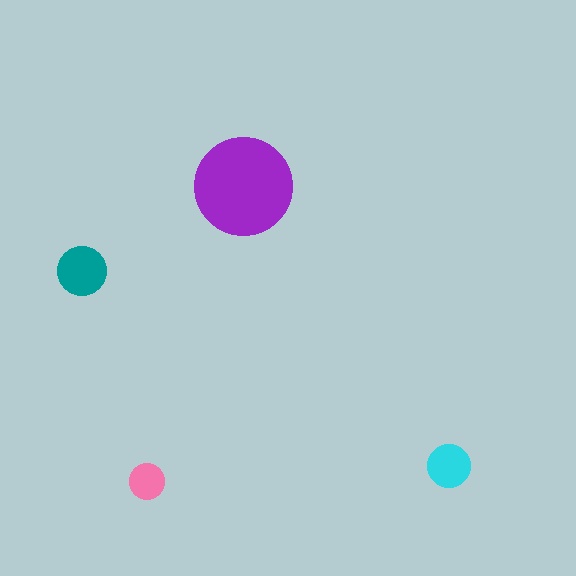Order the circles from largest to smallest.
the purple one, the teal one, the cyan one, the pink one.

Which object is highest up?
The purple circle is topmost.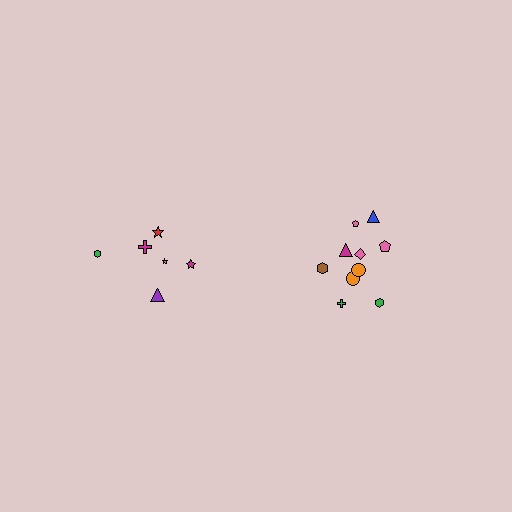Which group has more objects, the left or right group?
The right group.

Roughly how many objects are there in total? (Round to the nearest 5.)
Roughly 15 objects in total.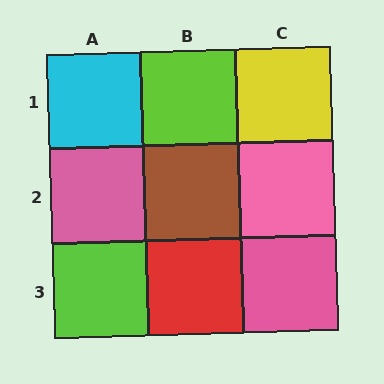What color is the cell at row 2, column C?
Pink.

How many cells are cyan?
1 cell is cyan.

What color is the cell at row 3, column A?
Lime.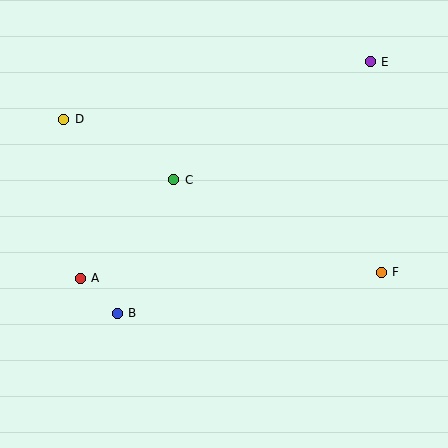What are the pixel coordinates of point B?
Point B is at (117, 313).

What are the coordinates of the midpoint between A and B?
The midpoint between A and B is at (99, 296).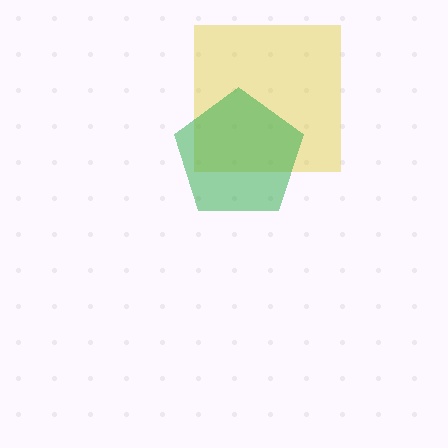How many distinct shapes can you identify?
There are 2 distinct shapes: a yellow square, a green pentagon.